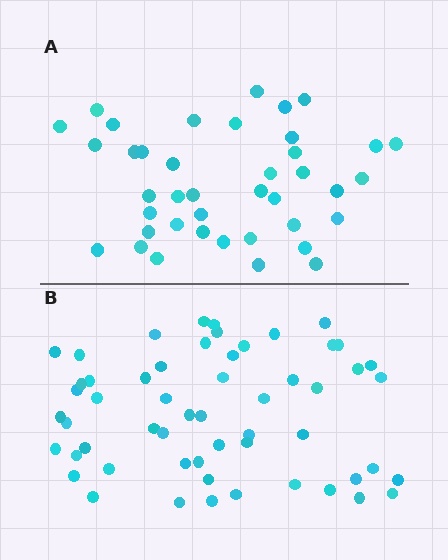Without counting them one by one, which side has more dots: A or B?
Region B (the bottom region) has more dots.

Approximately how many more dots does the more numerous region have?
Region B has approximately 15 more dots than region A.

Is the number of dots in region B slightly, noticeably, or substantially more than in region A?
Region B has noticeably more, but not dramatically so. The ratio is roughly 1.4 to 1.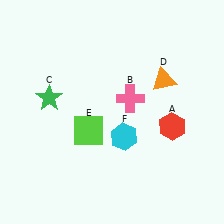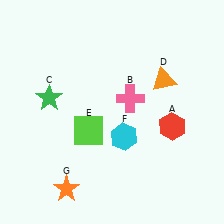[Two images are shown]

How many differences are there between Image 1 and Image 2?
There is 1 difference between the two images.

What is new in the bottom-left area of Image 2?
An orange star (G) was added in the bottom-left area of Image 2.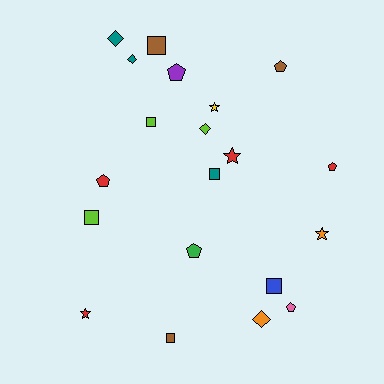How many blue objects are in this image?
There is 1 blue object.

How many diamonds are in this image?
There are 4 diamonds.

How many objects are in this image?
There are 20 objects.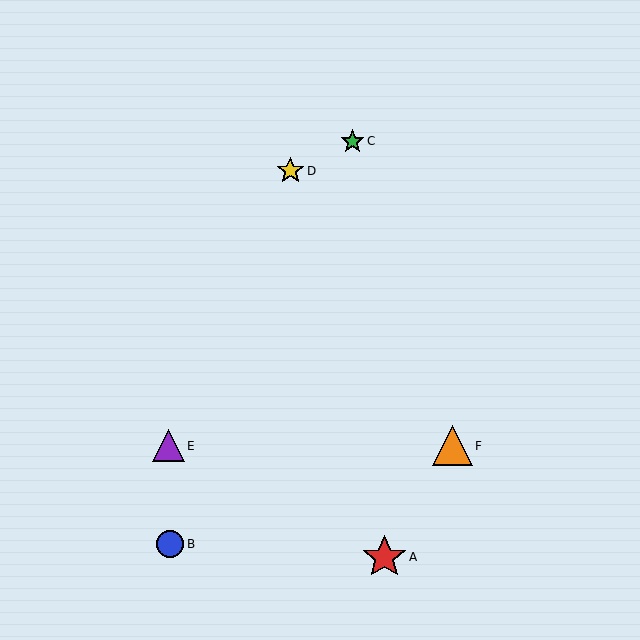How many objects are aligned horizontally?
2 objects (E, F) are aligned horizontally.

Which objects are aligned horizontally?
Objects E, F are aligned horizontally.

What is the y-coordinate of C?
Object C is at y≈141.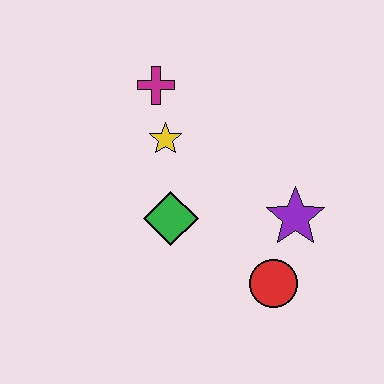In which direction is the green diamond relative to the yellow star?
The green diamond is below the yellow star.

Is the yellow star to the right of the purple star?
No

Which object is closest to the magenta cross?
The yellow star is closest to the magenta cross.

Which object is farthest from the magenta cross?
The red circle is farthest from the magenta cross.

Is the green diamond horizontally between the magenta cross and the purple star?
Yes